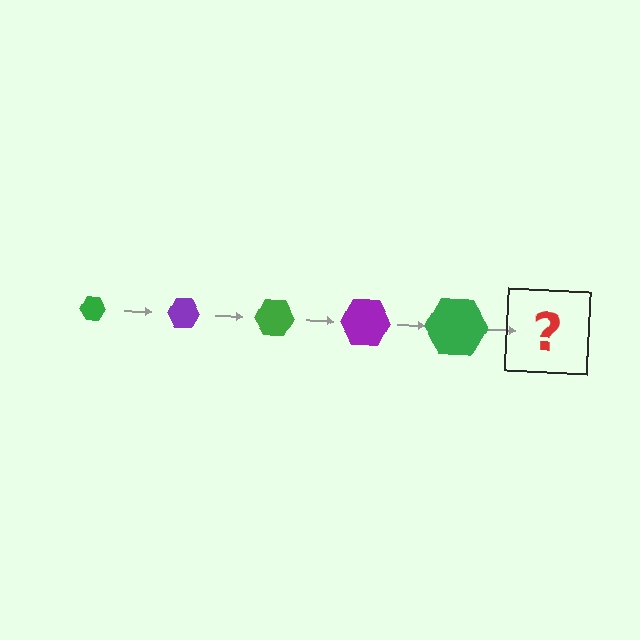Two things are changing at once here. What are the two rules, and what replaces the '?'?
The two rules are that the hexagon grows larger each step and the color cycles through green and purple. The '?' should be a purple hexagon, larger than the previous one.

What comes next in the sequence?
The next element should be a purple hexagon, larger than the previous one.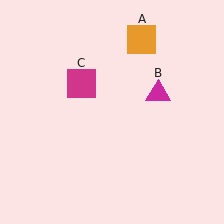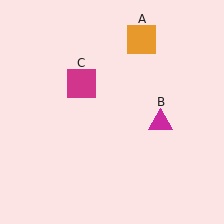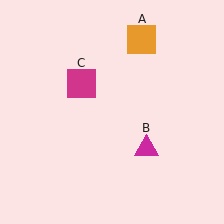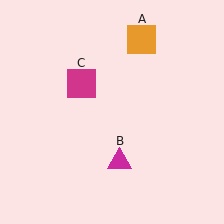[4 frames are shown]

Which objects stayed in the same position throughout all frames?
Orange square (object A) and magenta square (object C) remained stationary.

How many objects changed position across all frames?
1 object changed position: magenta triangle (object B).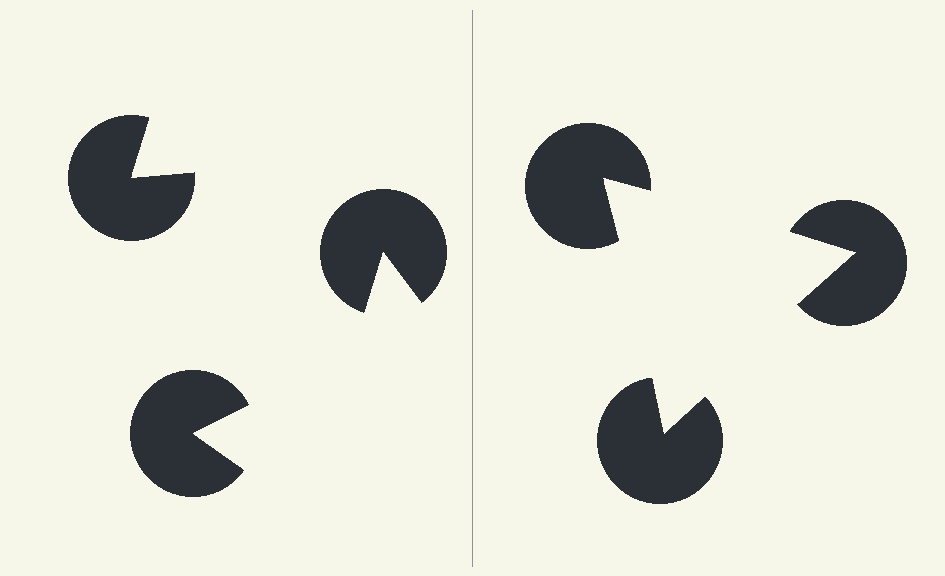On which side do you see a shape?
An illusory triangle appears on the right side. On the left side the wedge cuts are rotated, so no coherent shape forms.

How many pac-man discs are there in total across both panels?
6 — 3 on each side.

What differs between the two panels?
The pac-man discs are positioned identically on both sides; only the wedge orientations differ. On the right they align to a triangle; on the left they are misaligned.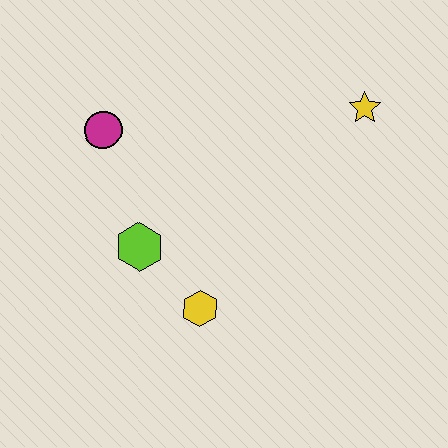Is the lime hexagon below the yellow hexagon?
No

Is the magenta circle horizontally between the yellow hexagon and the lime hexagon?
No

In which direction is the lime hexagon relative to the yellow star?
The lime hexagon is to the left of the yellow star.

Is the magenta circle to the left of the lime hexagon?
Yes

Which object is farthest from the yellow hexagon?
The yellow star is farthest from the yellow hexagon.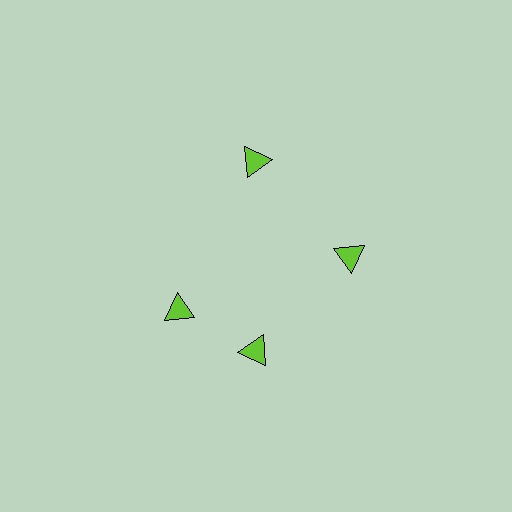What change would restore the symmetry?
The symmetry would be restored by rotating it back into even spacing with its neighbors so that all 4 triangles sit at equal angles and equal distance from the center.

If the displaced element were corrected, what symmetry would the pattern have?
It would have 4-fold rotational symmetry — the pattern would map onto itself every 90 degrees.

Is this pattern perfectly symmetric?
No. The 4 lime triangles are arranged in a ring, but one element near the 9 o'clock position is rotated out of alignment along the ring, breaking the 4-fold rotational symmetry.